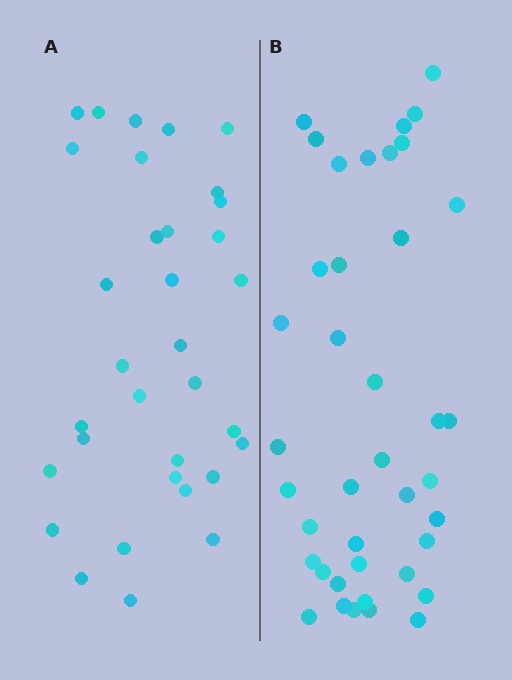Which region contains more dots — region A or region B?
Region B (the right region) has more dots.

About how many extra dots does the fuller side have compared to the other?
Region B has roughly 8 or so more dots than region A.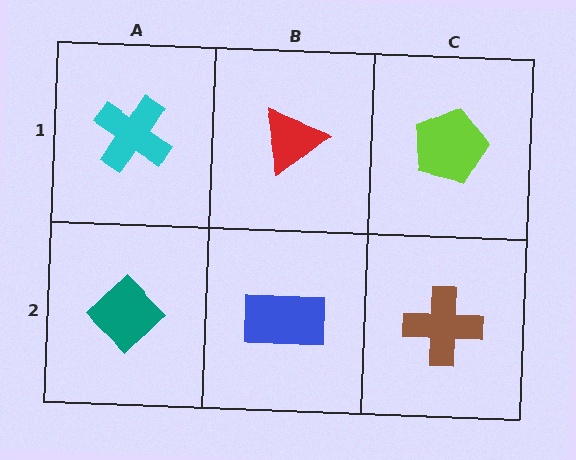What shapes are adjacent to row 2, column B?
A red triangle (row 1, column B), a teal diamond (row 2, column A), a brown cross (row 2, column C).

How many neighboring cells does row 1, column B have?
3.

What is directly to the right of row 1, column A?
A red triangle.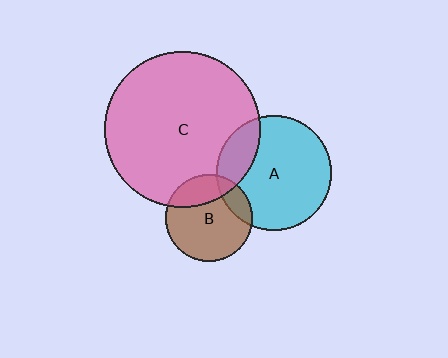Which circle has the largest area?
Circle C (pink).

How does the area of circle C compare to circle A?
Approximately 1.8 times.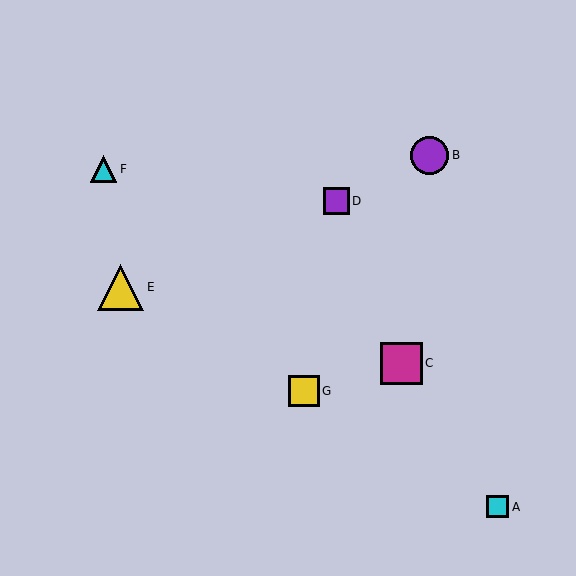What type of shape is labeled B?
Shape B is a purple circle.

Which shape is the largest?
The yellow triangle (labeled E) is the largest.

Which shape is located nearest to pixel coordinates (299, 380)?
The yellow square (labeled G) at (304, 391) is nearest to that location.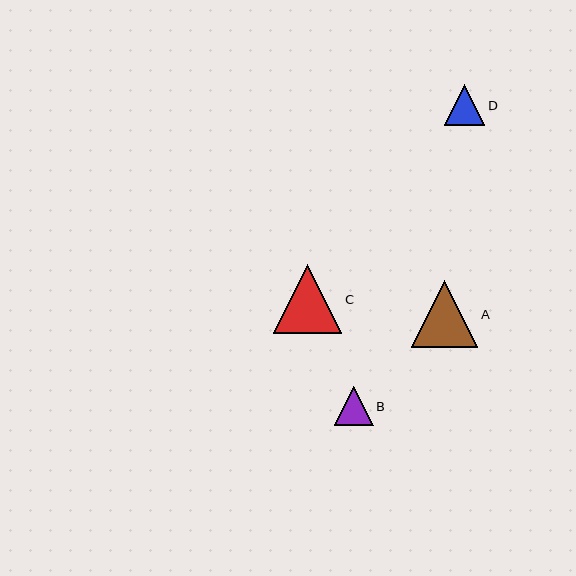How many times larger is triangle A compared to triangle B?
Triangle A is approximately 1.7 times the size of triangle B.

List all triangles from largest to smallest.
From largest to smallest: C, A, D, B.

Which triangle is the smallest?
Triangle B is the smallest with a size of approximately 39 pixels.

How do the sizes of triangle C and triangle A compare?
Triangle C and triangle A are approximately the same size.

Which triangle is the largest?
Triangle C is the largest with a size of approximately 69 pixels.